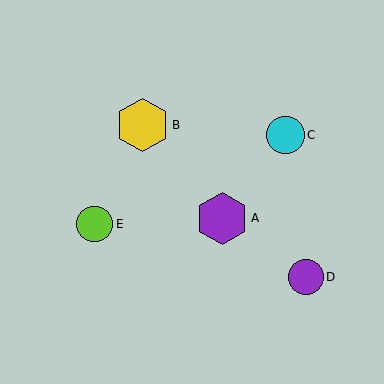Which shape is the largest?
The yellow hexagon (labeled B) is the largest.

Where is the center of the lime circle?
The center of the lime circle is at (95, 224).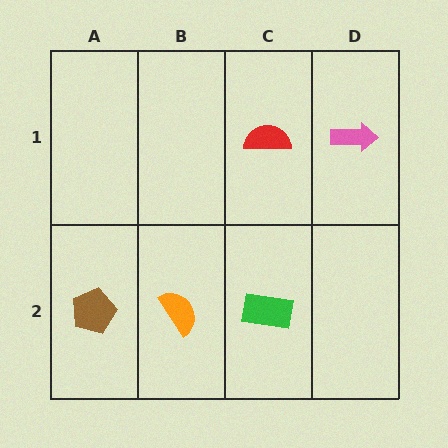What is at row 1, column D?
A pink arrow.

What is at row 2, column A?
A brown pentagon.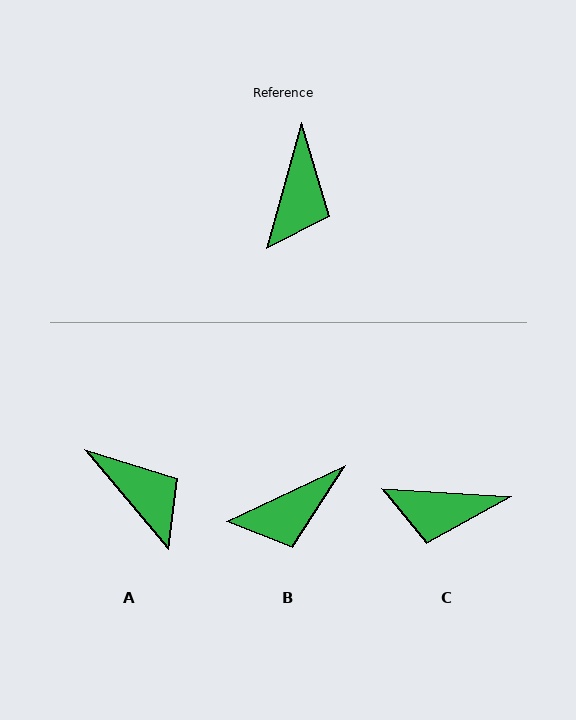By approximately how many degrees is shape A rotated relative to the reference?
Approximately 56 degrees counter-clockwise.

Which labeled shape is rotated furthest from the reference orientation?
C, about 78 degrees away.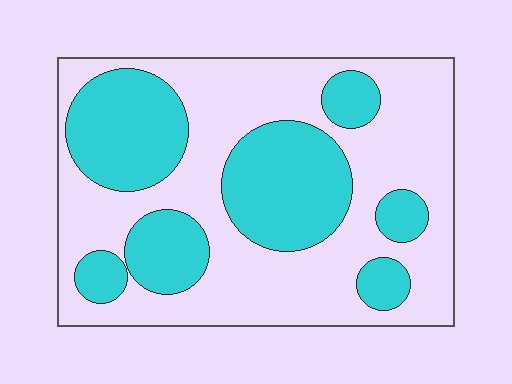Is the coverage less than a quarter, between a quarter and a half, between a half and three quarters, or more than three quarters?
Between a quarter and a half.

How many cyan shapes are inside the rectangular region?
7.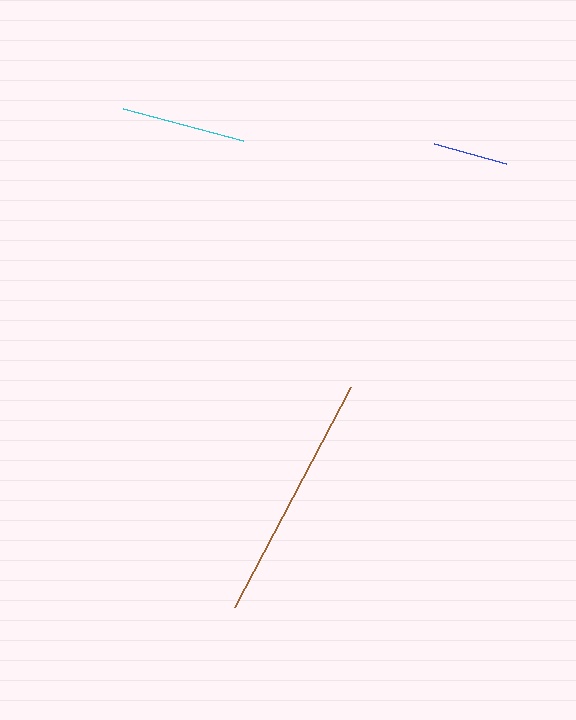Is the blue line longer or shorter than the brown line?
The brown line is longer than the blue line.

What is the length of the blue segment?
The blue segment is approximately 75 pixels long.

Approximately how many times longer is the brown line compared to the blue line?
The brown line is approximately 3.3 times the length of the blue line.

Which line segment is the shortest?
The blue line is the shortest at approximately 75 pixels.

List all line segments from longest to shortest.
From longest to shortest: brown, cyan, blue.